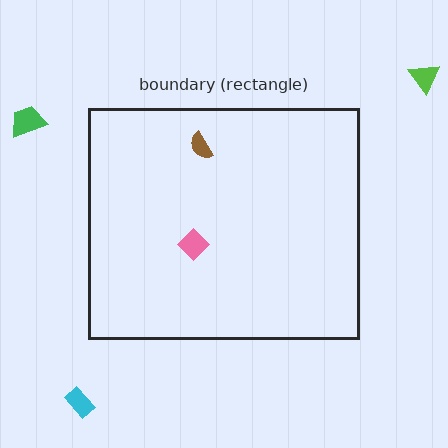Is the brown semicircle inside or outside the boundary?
Inside.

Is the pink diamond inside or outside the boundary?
Inside.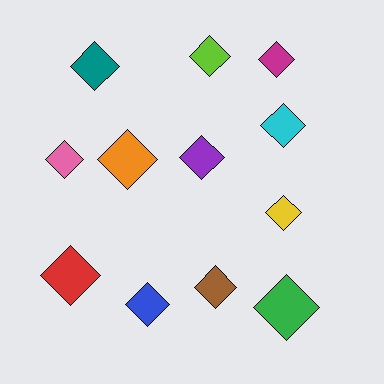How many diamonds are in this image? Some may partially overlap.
There are 12 diamonds.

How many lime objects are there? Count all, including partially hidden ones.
There is 1 lime object.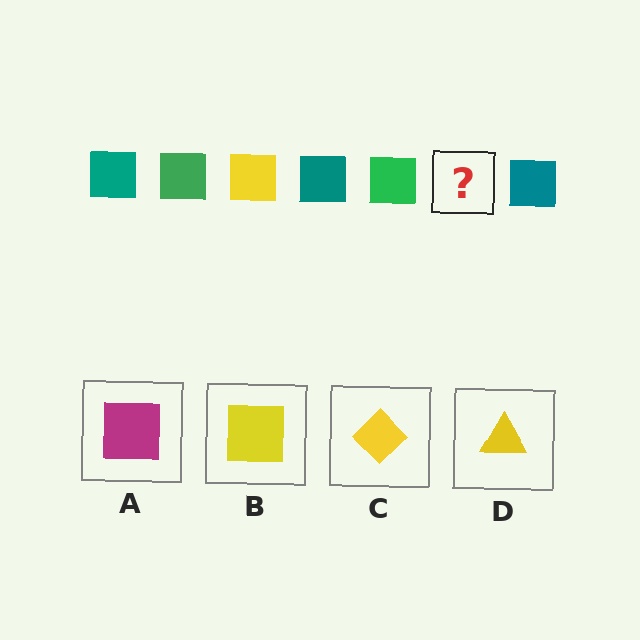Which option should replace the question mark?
Option B.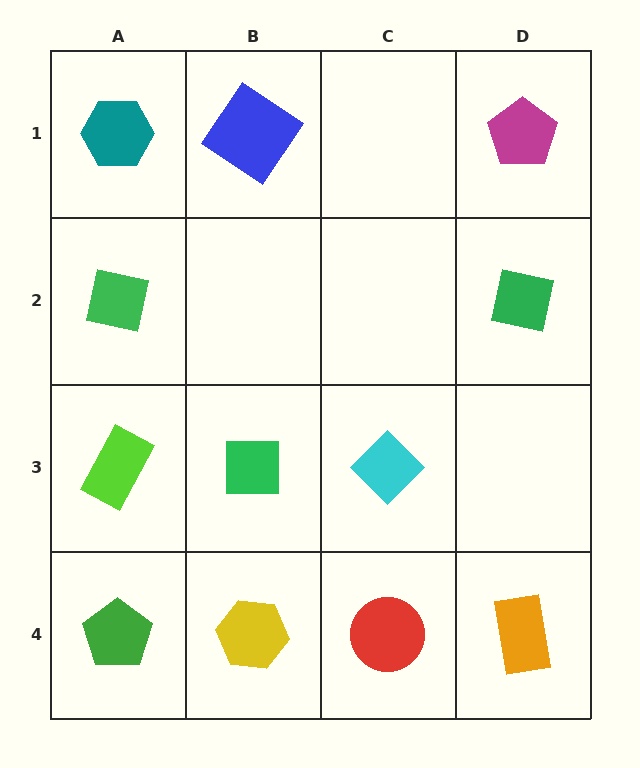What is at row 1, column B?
A blue diamond.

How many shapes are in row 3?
3 shapes.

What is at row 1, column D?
A magenta pentagon.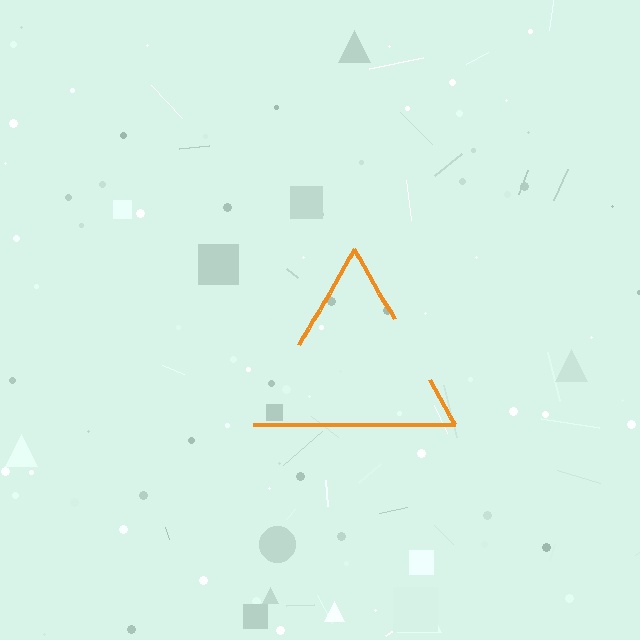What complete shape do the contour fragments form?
The contour fragments form a triangle.